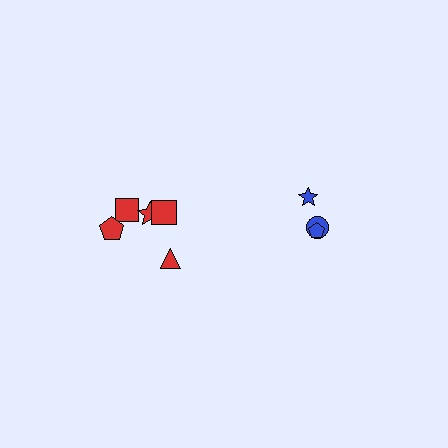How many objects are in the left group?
There are 5 objects.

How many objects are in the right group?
There are 3 objects.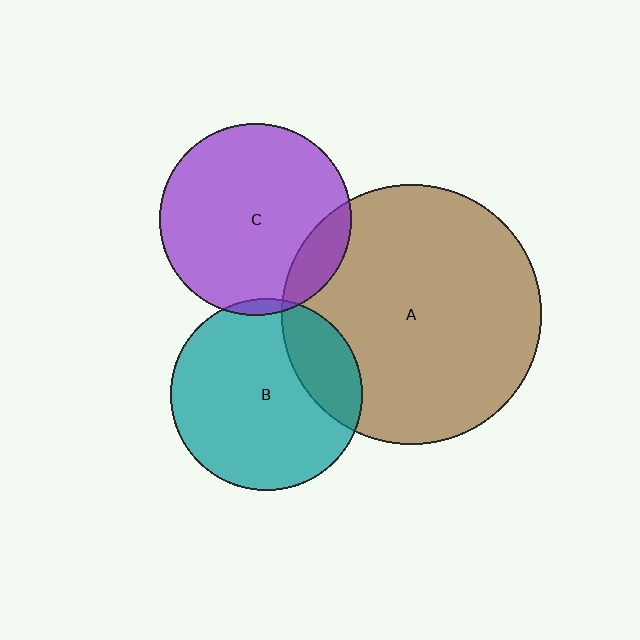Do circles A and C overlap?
Yes.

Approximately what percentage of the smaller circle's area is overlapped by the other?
Approximately 15%.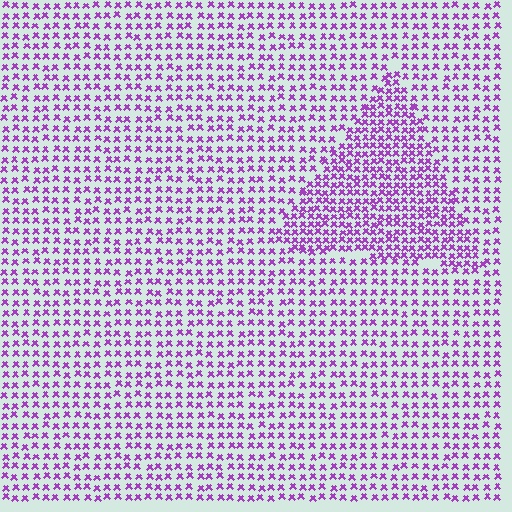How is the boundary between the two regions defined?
The boundary is defined by a change in element density (approximately 1.7x ratio). All elements are the same color, size, and shape.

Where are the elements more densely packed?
The elements are more densely packed inside the triangle boundary.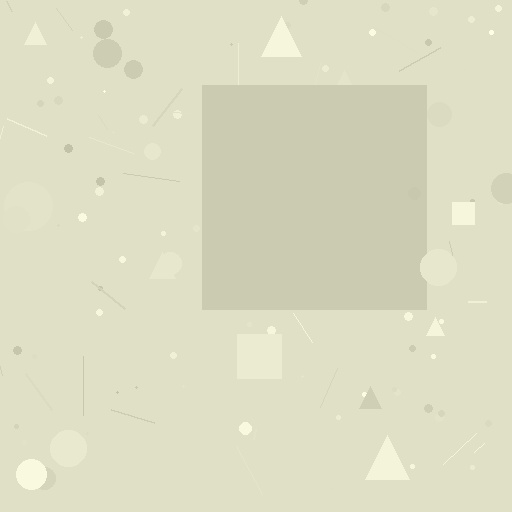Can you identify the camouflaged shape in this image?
The camouflaged shape is a square.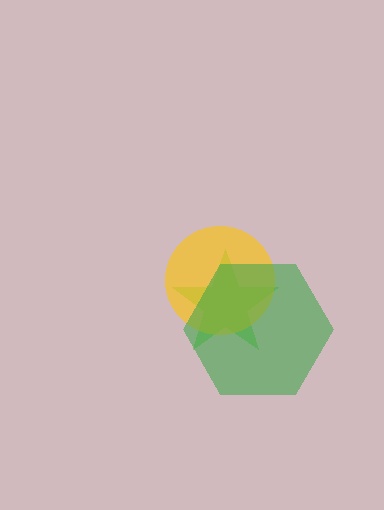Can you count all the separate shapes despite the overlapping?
Yes, there are 3 separate shapes.